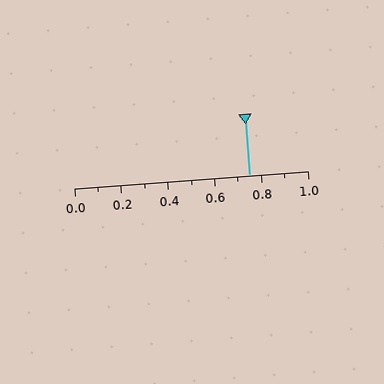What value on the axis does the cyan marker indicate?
The marker indicates approximately 0.75.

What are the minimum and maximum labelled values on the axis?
The axis runs from 0.0 to 1.0.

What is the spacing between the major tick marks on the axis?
The major ticks are spaced 0.2 apart.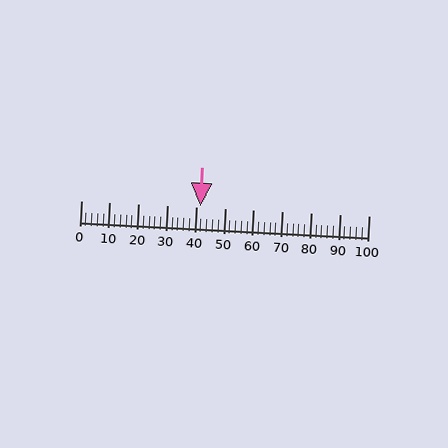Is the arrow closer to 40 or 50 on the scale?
The arrow is closer to 40.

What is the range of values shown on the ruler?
The ruler shows values from 0 to 100.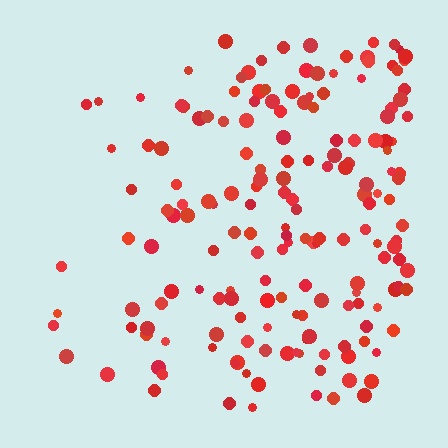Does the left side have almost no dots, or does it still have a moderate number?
Still a moderate number, just noticeably fewer than the right.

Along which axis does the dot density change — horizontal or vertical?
Horizontal.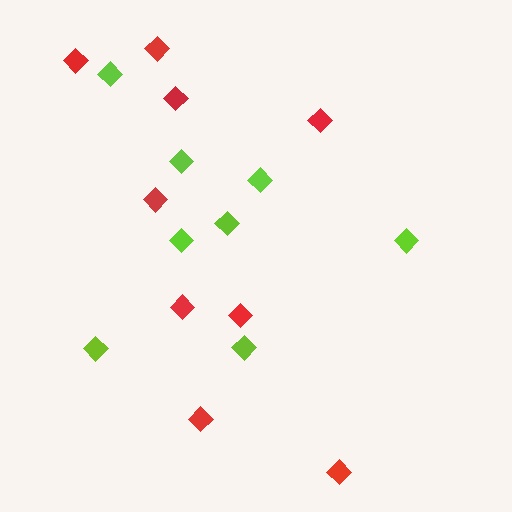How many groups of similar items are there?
There are 2 groups: one group of lime diamonds (8) and one group of red diamonds (9).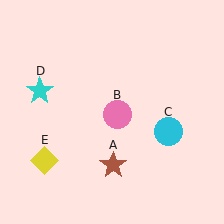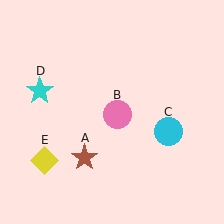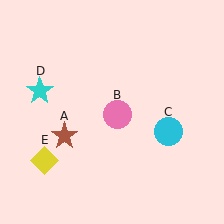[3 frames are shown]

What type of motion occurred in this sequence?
The brown star (object A) rotated clockwise around the center of the scene.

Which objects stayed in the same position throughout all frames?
Pink circle (object B) and cyan circle (object C) and cyan star (object D) and yellow diamond (object E) remained stationary.